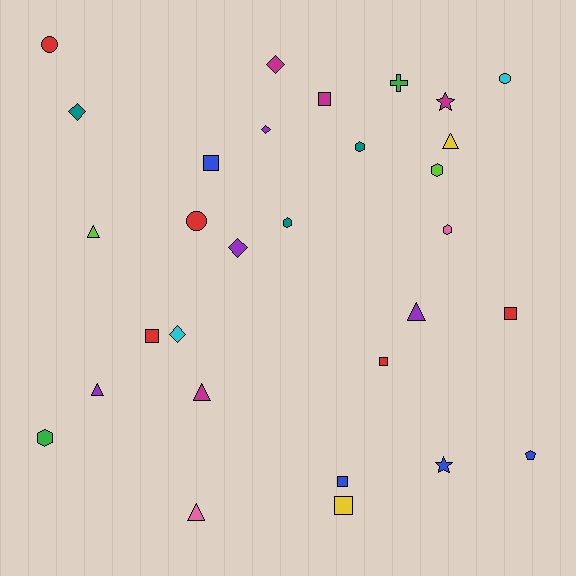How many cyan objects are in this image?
There are 2 cyan objects.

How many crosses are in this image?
There is 1 cross.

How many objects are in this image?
There are 30 objects.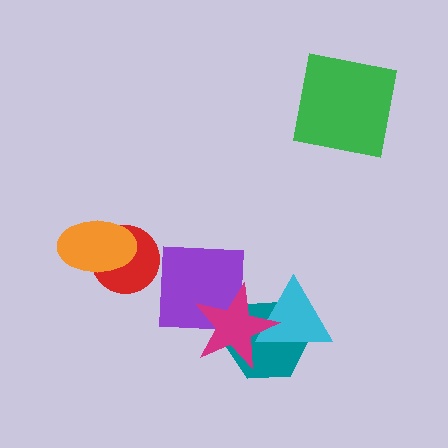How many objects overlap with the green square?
0 objects overlap with the green square.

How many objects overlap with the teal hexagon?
2 objects overlap with the teal hexagon.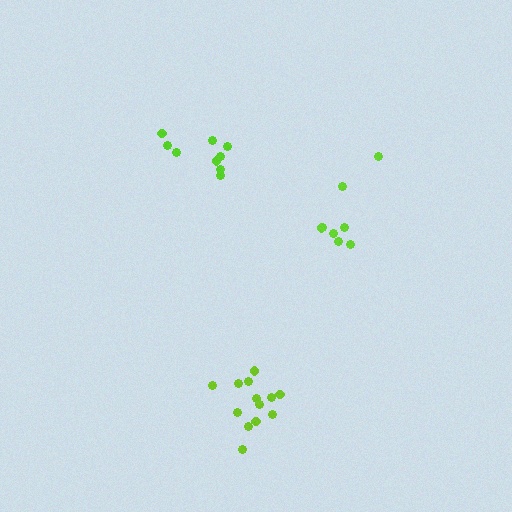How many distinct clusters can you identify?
There are 3 distinct clusters.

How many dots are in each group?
Group 1: 9 dots, Group 2: 8 dots, Group 3: 13 dots (30 total).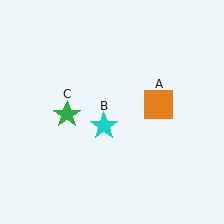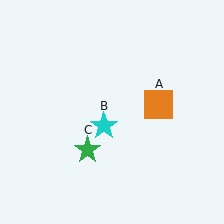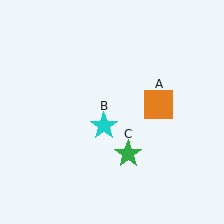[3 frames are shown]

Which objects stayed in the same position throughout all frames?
Orange square (object A) and cyan star (object B) remained stationary.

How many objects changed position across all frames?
1 object changed position: green star (object C).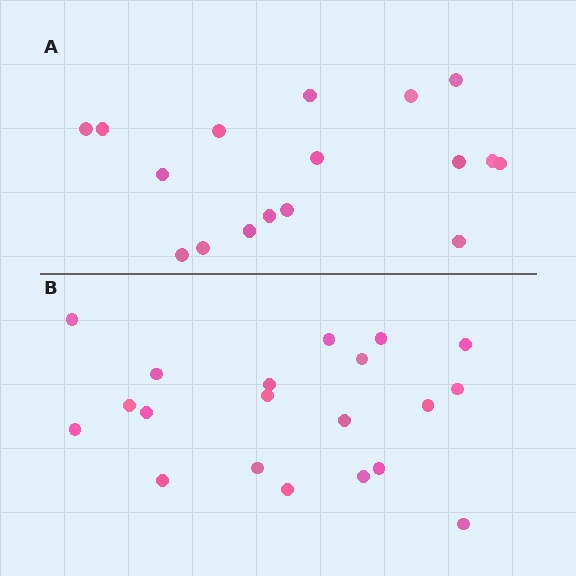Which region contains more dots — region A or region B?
Region B (the bottom region) has more dots.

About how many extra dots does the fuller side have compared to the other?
Region B has just a few more — roughly 2 or 3 more dots than region A.